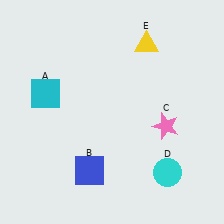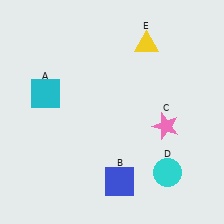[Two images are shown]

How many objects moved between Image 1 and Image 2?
1 object moved between the two images.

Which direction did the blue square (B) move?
The blue square (B) moved right.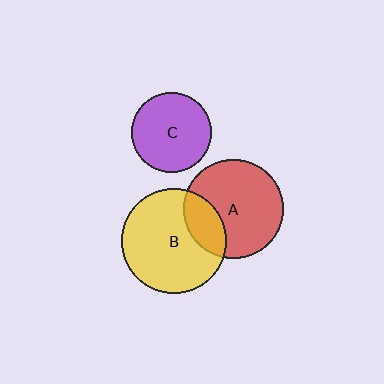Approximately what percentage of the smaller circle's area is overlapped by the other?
Approximately 25%.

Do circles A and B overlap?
Yes.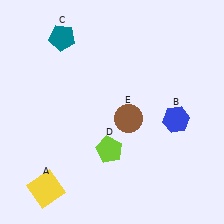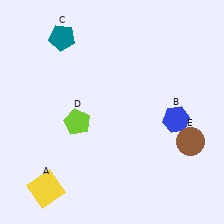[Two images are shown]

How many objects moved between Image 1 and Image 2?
2 objects moved between the two images.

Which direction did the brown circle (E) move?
The brown circle (E) moved right.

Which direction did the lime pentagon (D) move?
The lime pentagon (D) moved left.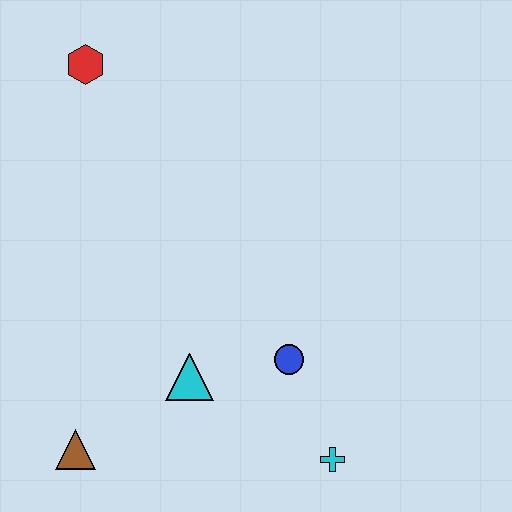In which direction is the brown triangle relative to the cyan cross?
The brown triangle is to the left of the cyan cross.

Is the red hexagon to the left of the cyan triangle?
Yes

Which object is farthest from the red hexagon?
The cyan cross is farthest from the red hexagon.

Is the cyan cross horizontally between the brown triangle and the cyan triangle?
No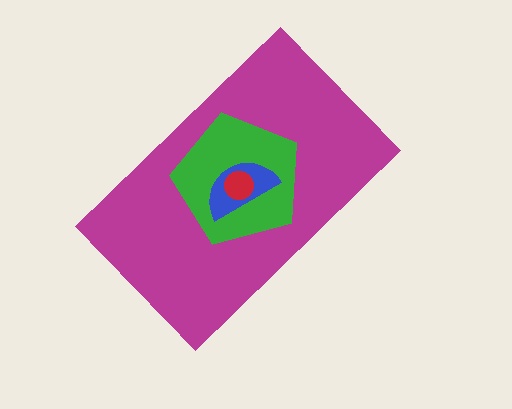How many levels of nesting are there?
4.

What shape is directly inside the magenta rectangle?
The green pentagon.